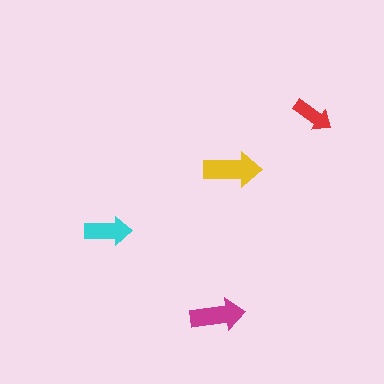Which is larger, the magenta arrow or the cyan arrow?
The magenta one.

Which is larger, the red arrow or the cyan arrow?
The cyan one.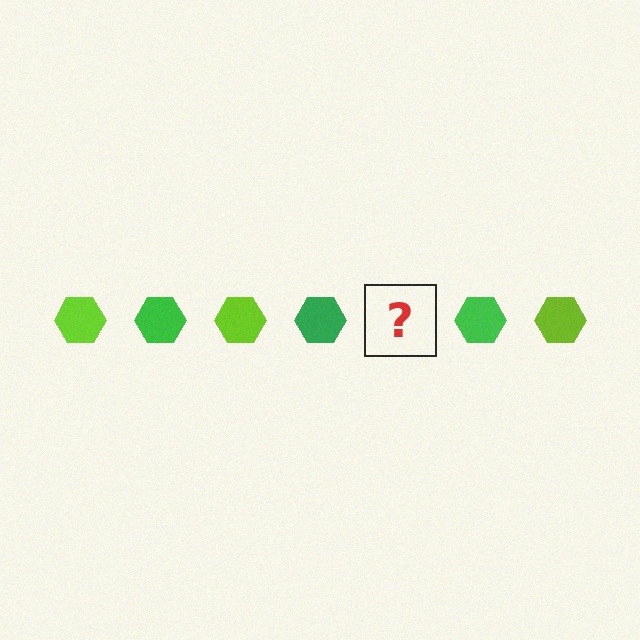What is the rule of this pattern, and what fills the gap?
The rule is that the pattern cycles through lime, green hexagons. The gap should be filled with a lime hexagon.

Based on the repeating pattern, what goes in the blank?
The blank should be a lime hexagon.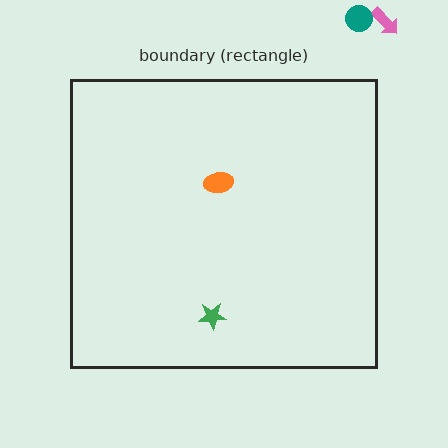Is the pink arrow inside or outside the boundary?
Outside.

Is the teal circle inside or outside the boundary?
Outside.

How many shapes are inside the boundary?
2 inside, 2 outside.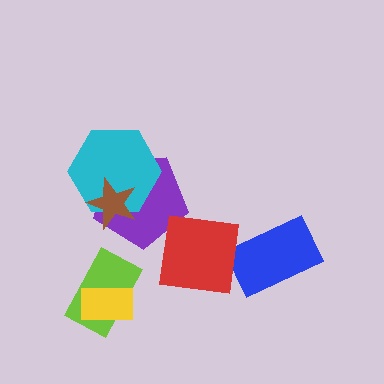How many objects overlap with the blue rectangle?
1 object overlaps with the blue rectangle.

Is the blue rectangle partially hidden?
Yes, it is partially covered by another shape.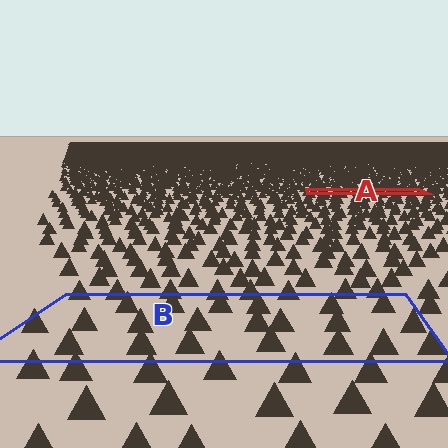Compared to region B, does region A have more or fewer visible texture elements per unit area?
Region A has more texture elements per unit area — they are packed more densely because it is farther away.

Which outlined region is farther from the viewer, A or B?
Region A is farther from the viewer — the texture elements inside it appear smaller and more densely packed.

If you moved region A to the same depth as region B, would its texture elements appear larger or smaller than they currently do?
They would appear larger. At a closer depth, the same texture elements are projected at a bigger on-screen size.